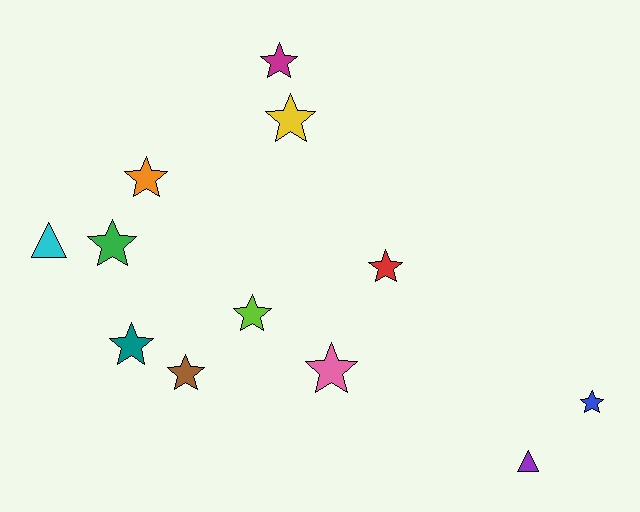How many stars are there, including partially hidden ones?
There are 10 stars.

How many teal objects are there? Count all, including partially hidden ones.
There is 1 teal object.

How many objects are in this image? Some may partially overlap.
There are 12 objects.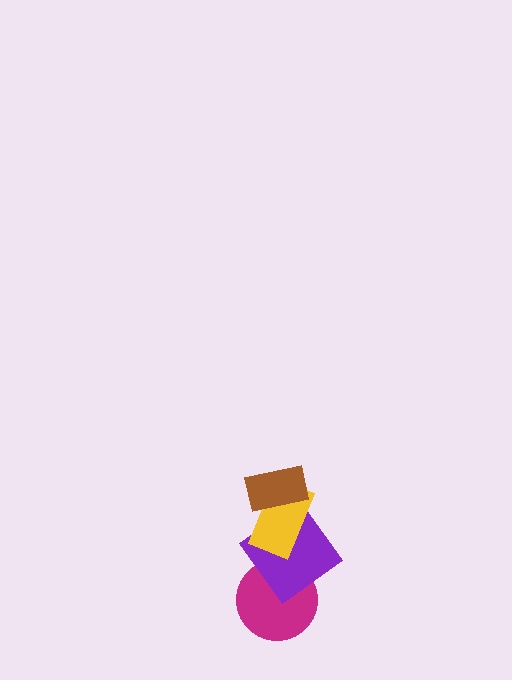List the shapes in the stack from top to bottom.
From top to bottom: the brown rectangle, the yellow rectangle, the purple diamond, the magenta circle.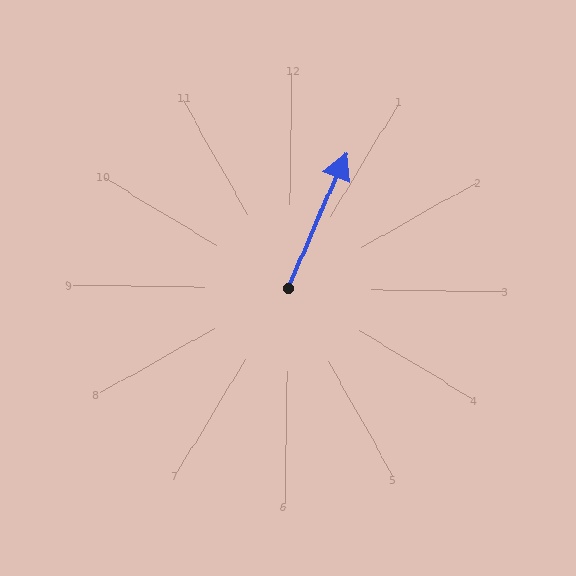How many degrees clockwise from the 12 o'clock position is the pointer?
Approximately 22 degrees.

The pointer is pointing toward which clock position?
Roughly 1 o'clock.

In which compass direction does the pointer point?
North.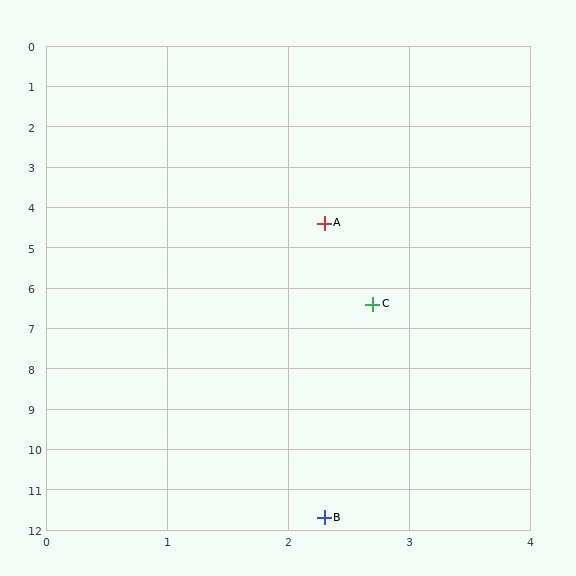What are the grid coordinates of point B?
Point B is at approximately (2.3, 11.7).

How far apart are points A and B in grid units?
Points A and B are about 7.3 grid units apart.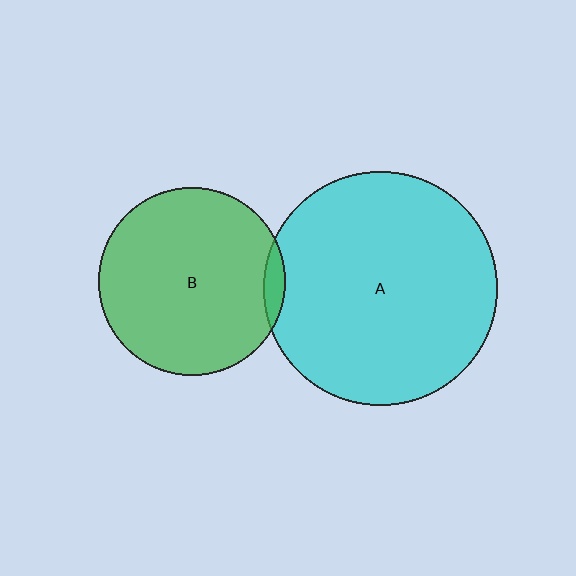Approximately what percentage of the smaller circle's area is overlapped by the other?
Approximately 5%.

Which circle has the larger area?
Circle A (cyan).